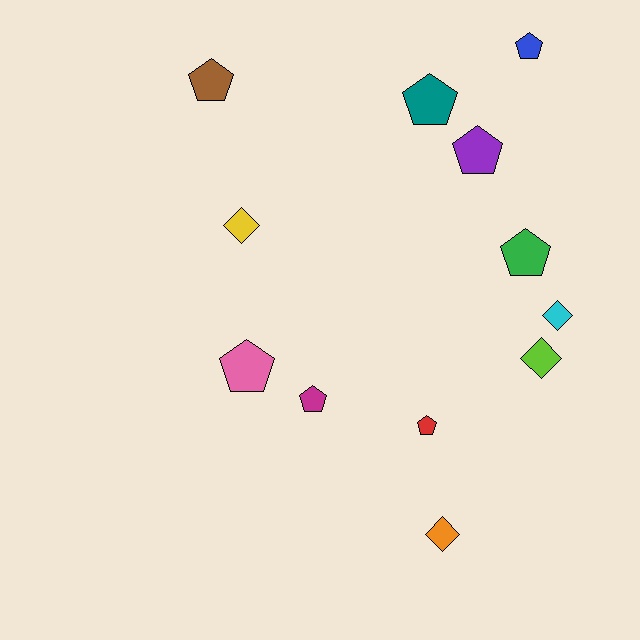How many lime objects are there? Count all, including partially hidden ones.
There is 1 lime object.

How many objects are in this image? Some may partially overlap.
There are 12 objects.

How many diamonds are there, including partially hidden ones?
There are 4 diamonds.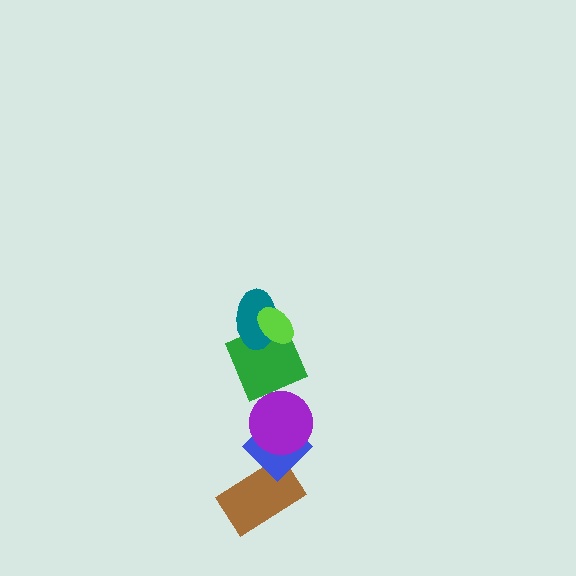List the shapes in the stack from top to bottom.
From top to bottom: the lime ellipse, the teal ellipse, the green square, the purple circle, the blue diamond, the brown rectangle.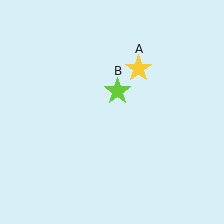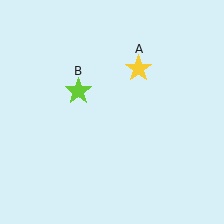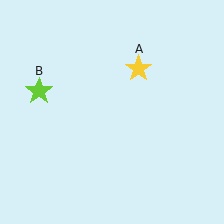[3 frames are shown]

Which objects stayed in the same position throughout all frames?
Yellow star (object A) remained stationary.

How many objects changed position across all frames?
1 object changed position: lime star (object B).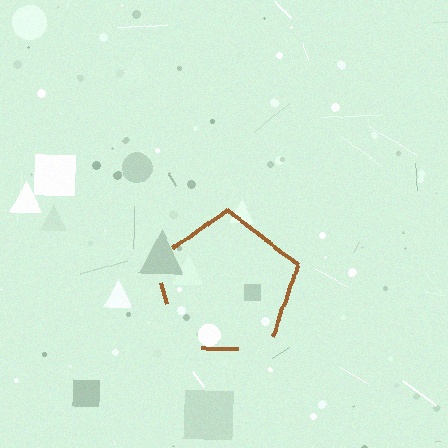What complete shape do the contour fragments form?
The contour fragments form a pentagon.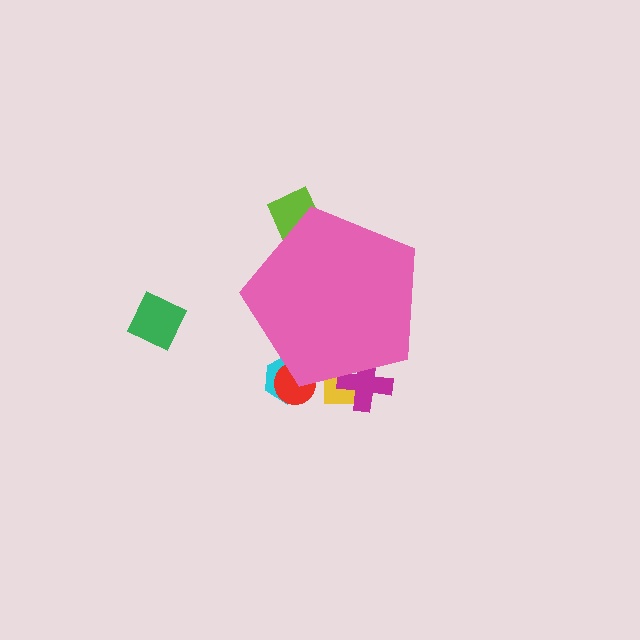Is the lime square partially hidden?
Yes, the lime square is partially hidden behind the pink pentagon.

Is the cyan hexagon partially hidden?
Yes, the cyan hexagon is partially hidden behind the pink pentagon.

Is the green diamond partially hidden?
No, the green diamond is fully visible.